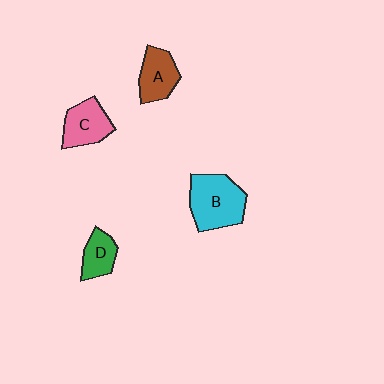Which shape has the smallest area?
Shape D (green).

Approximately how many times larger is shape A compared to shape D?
Approximately 1.3 times.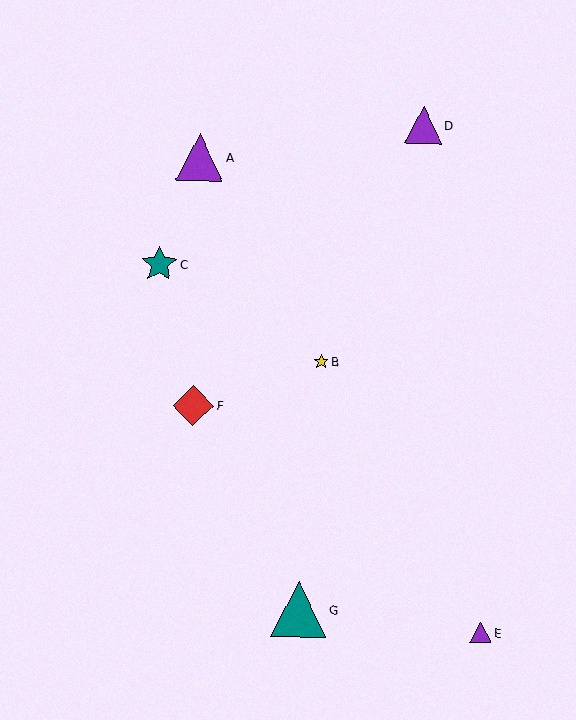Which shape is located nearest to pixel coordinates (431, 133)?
The purple triangle (labeled D) at (423, 125) is nearest to that location.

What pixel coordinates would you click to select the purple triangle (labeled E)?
Click at (481, 633) to select the purple triangle E.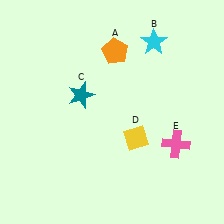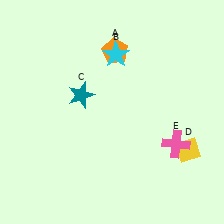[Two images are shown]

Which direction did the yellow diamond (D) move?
The yellow diamond (D) moved right.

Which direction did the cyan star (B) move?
The cyan star (B) moved left.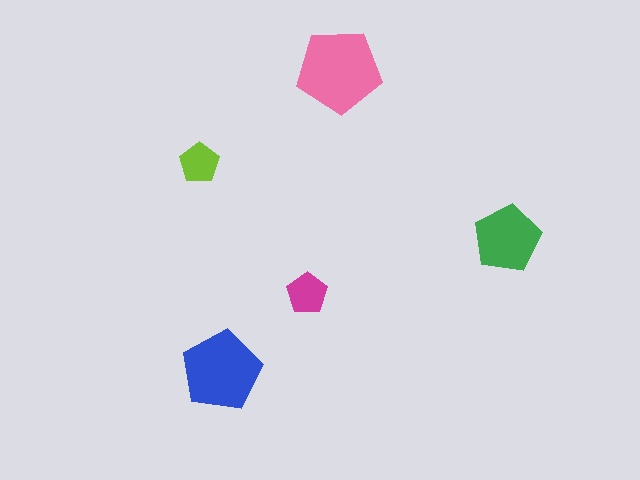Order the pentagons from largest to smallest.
the pink one, the blue one, the green one, the magenta one, the lime one.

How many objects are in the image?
There are 5 objects in the image.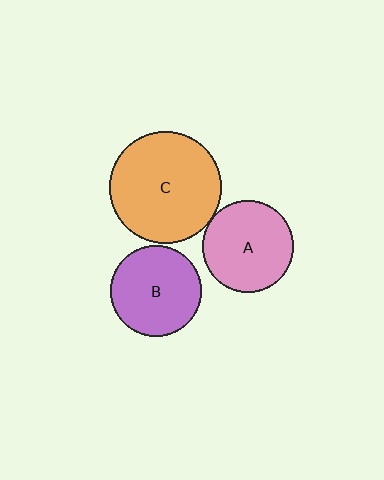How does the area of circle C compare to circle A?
Approximately 1.5 times.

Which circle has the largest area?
Circle C (orange).